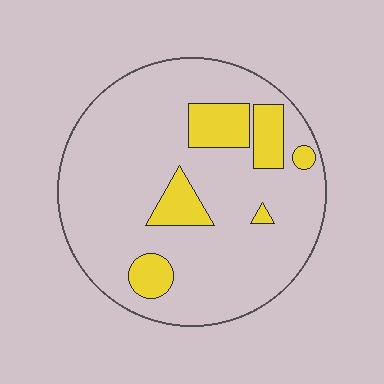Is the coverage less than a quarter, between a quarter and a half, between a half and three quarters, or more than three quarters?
Less than a quarter.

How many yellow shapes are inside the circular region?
6.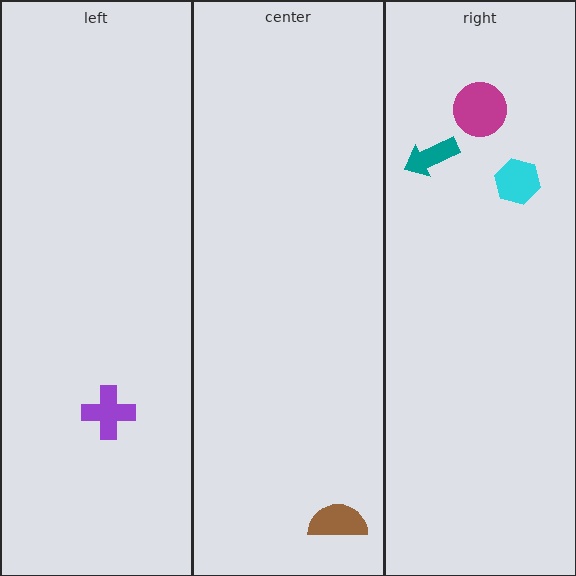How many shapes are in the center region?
1.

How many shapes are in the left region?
1.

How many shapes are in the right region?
3.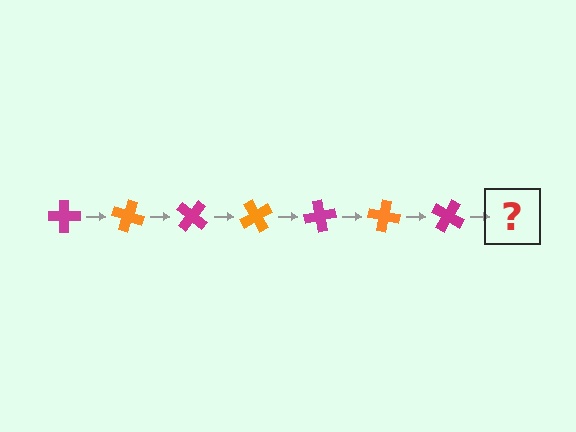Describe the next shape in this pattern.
It should be an orange cross, rotated 140 degrees from the start.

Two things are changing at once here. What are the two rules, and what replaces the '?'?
The two rules are that it rotates 20 degrees each step and the color cycles through magenta and orange. The '?' should be an orange cross, rotated 140 degrees from the start.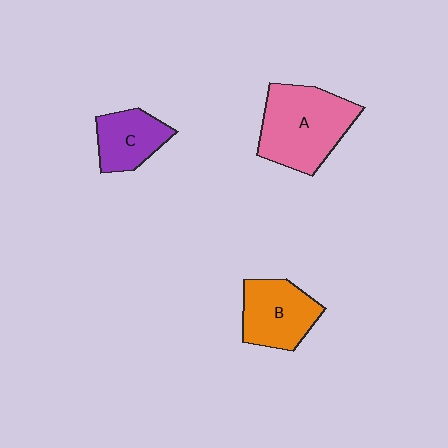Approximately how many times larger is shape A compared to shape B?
Approximately 1.4 times.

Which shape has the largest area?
Shape A (pink).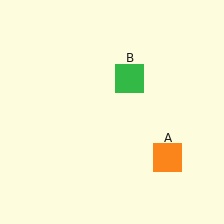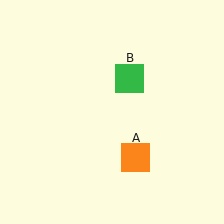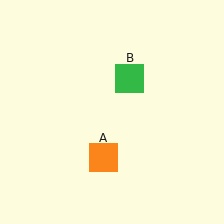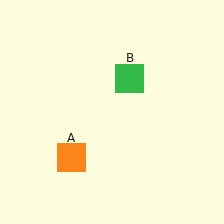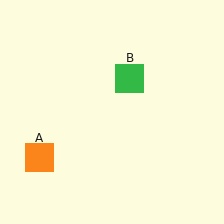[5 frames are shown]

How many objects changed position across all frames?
1 object changed position: orange square (object A).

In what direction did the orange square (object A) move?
The orange square (object A) moved left.